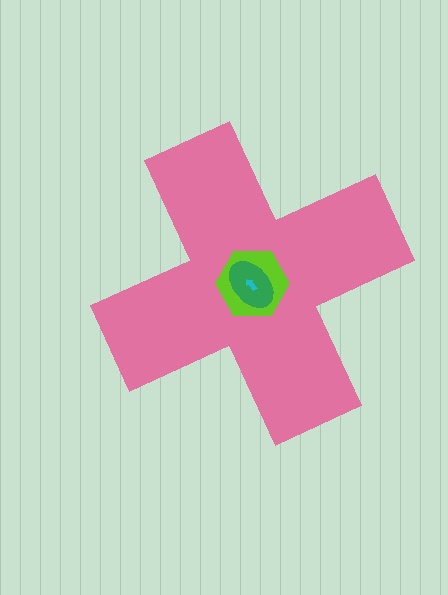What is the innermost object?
The cyan arrow.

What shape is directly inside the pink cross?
The lime hexagon.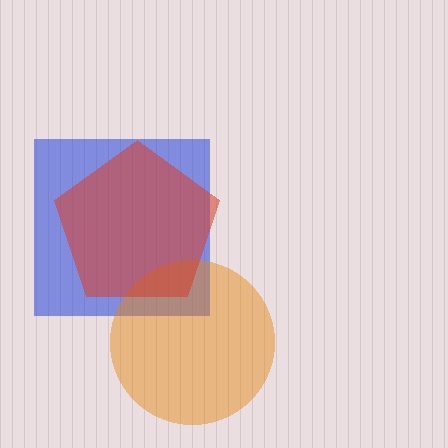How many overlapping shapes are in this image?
There are 3 overlapping shapes in the image.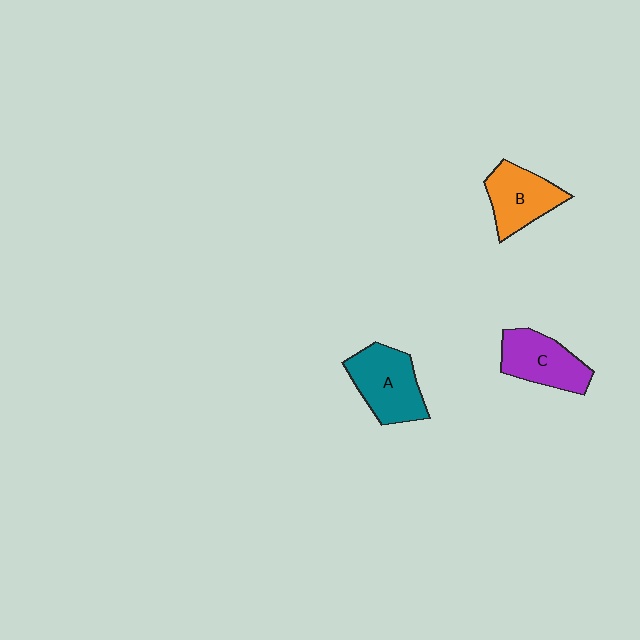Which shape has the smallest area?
Shape B (orange).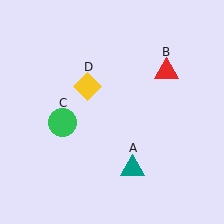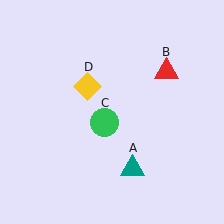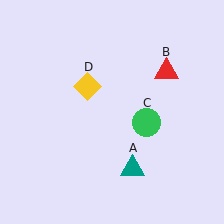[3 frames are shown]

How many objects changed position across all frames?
1 object changed position: green circle (object C).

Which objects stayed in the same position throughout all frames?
Teal triangle (object A) and red triangle (object B) and yellow diamond (object D) remained stationary.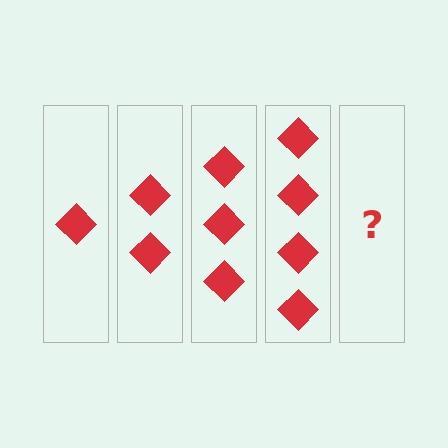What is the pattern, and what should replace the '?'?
The pattern is that each step adds one more diamond. The '?' should be 5 diamonds.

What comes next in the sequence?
The next element should be 5 diamonds.